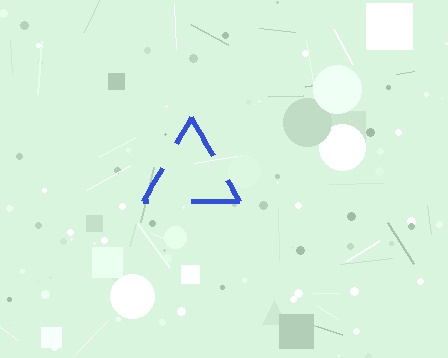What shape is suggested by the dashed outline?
The dashed outline suggests a triangle.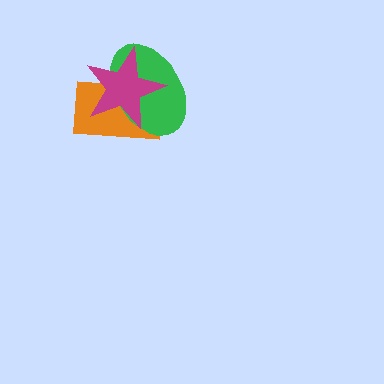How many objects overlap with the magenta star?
2 objects overlap with the magenta star.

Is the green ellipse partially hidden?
Yes, it is partially covered by another shape.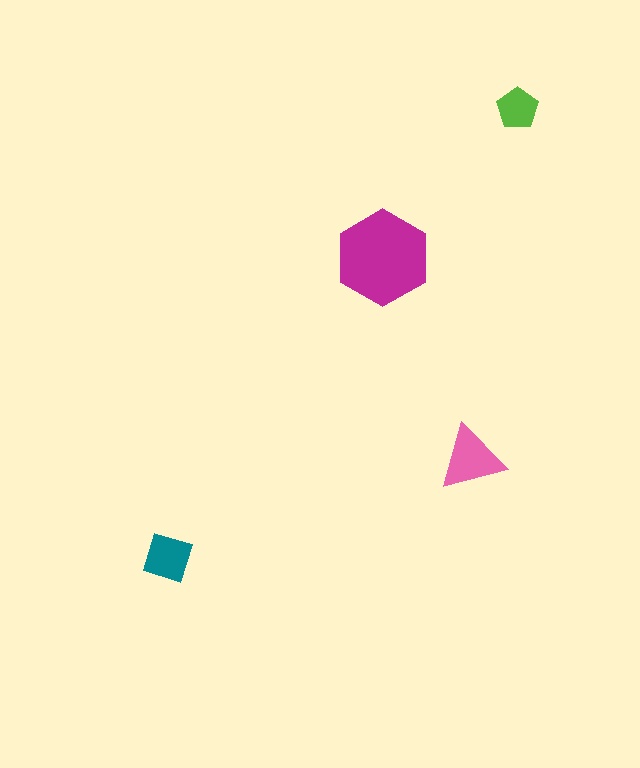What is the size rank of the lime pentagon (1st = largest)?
4th.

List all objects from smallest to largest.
The lime pentagon, the teal diamond, the pink triangle, the magenta hexagon.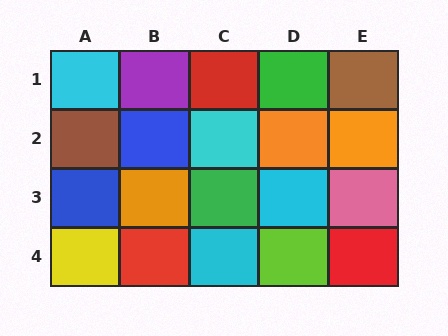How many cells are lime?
1 cell is lime.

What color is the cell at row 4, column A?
Yellow.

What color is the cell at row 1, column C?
Red.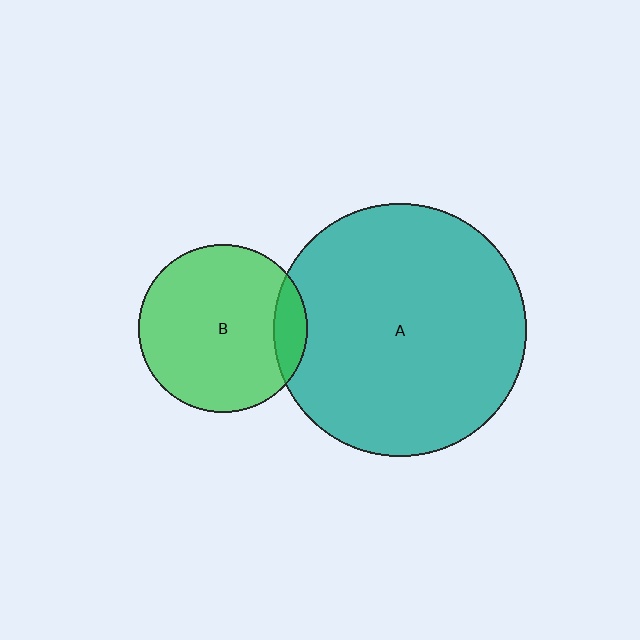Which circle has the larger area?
Circle A (teal).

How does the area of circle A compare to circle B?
Approximately 2.3 times.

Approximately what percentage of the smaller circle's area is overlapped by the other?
Approximately 10%.